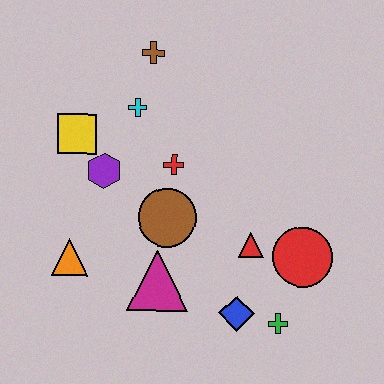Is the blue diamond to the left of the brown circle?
No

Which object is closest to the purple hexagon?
The yellow square is closest to the purple hexagon.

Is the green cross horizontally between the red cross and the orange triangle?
No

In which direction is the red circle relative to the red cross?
The red circle is to the right of the red cross.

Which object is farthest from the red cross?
The green cross is farthest from the red cross.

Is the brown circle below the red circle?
No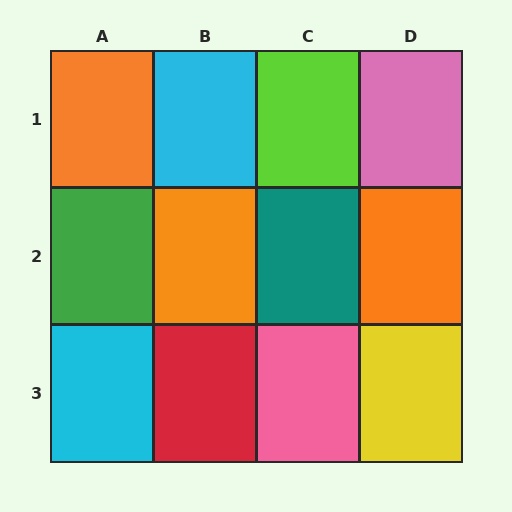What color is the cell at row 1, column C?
Lime.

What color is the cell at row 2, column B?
Orange.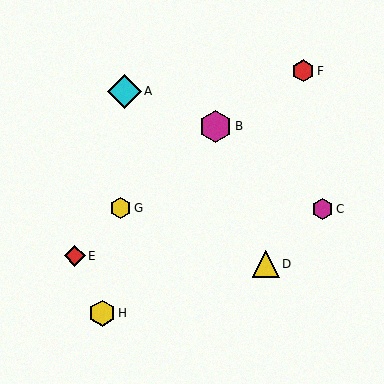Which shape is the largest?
The cyan diamond (labeled A) is the largest.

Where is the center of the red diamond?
The center of the red diamond is at (75, 256).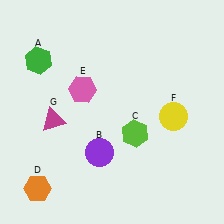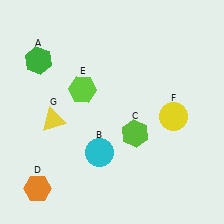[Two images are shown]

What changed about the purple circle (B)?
In Image 1, B is purple. In Image 2, it changed to cyan.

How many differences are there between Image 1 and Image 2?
There are 3 differences between the two images.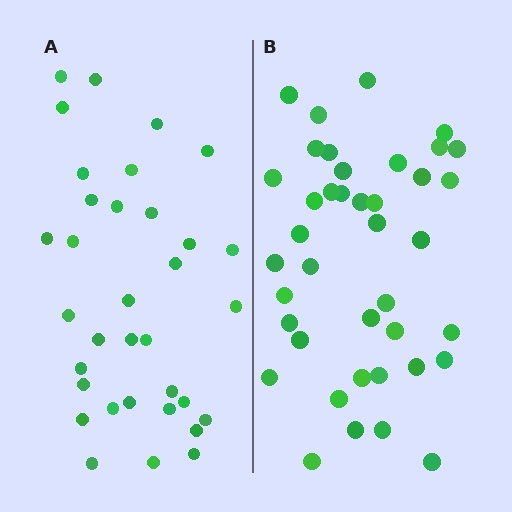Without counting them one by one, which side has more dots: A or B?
Region B (the right region) has more dots.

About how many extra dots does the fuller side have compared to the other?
Region B has about 6 more dots than region A.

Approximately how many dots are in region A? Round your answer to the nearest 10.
About 30 dots. (The exact count is 34, which rounds to 30.)